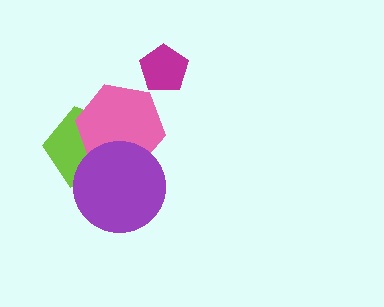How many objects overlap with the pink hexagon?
2 objects overlap with the pink hexagon.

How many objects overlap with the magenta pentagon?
0 objects overlap with the magenta pentagon.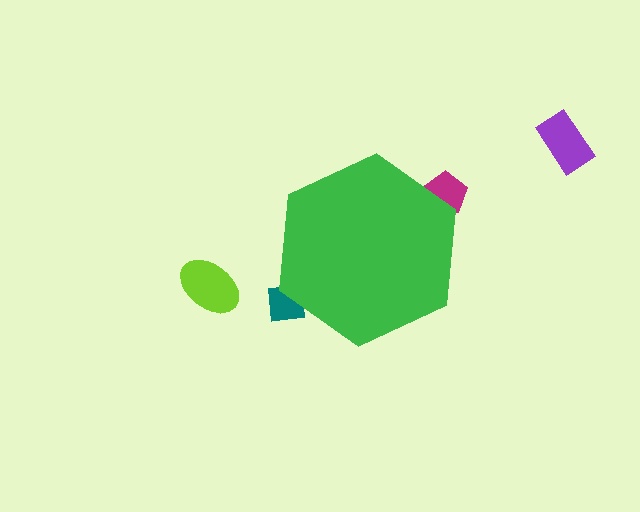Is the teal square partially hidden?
Yes, the teal square is partially hidden behind the green hexagon.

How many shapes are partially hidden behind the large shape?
2 shapes are partially hidden.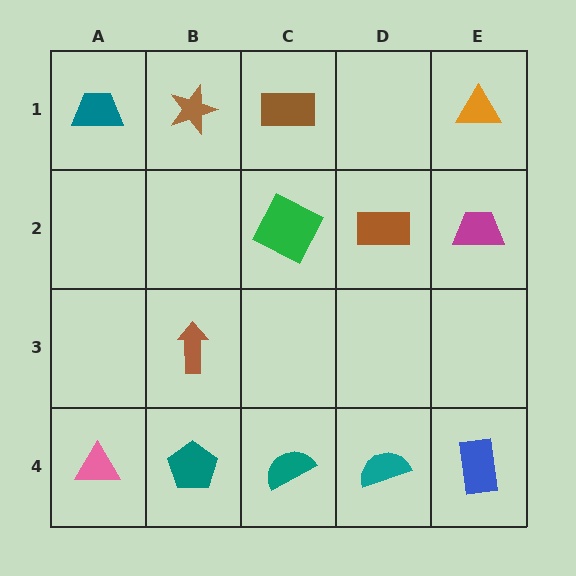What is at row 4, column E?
A blue rectangle.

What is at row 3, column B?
A brown arrow.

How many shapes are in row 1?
4 shapes.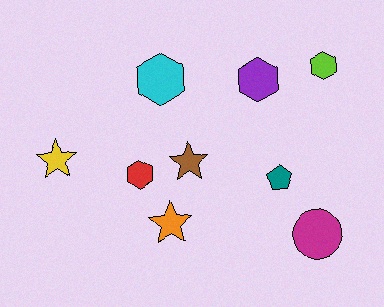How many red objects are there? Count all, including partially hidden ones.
There is 1 red object.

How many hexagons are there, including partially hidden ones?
There are 4 hexagons.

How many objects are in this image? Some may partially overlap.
There are 9 objects.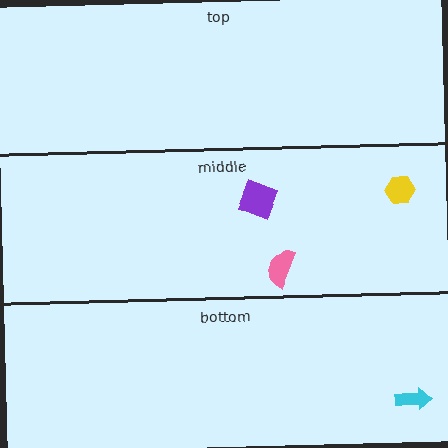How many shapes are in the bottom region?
1.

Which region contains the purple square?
The middle region.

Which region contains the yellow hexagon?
The middle region.